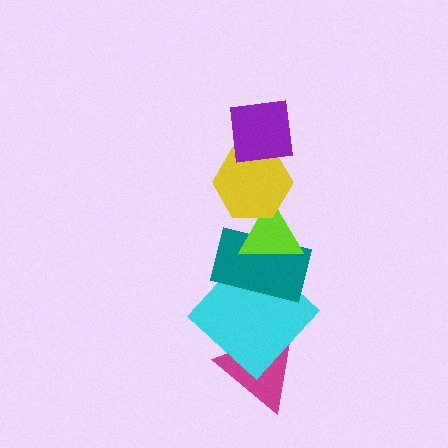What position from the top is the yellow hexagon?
The yellow hexagon is 2nd from the top.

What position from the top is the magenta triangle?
The magenta triangle is 6th from the top.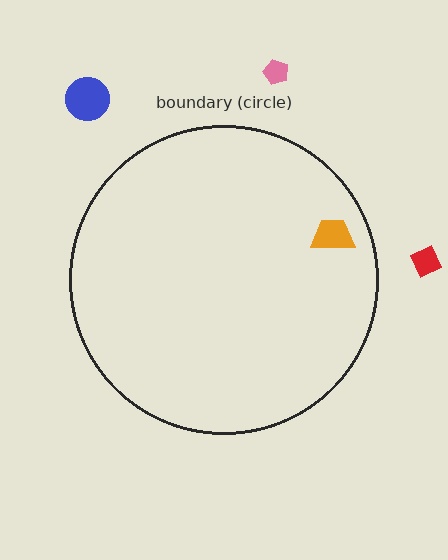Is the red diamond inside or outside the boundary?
Outside.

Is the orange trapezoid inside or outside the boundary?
Inside.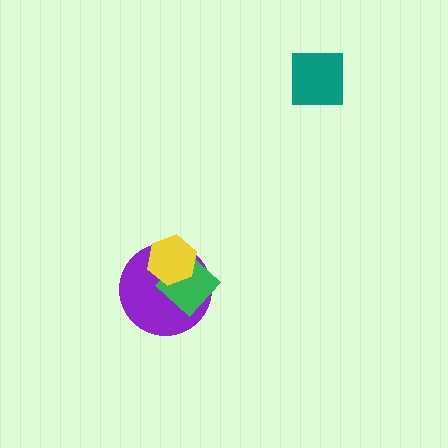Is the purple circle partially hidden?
Yes, it is partially covered by another shape.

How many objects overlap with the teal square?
0 objects overlap with the teal square.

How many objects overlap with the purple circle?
2 objects overlap with the purple circle.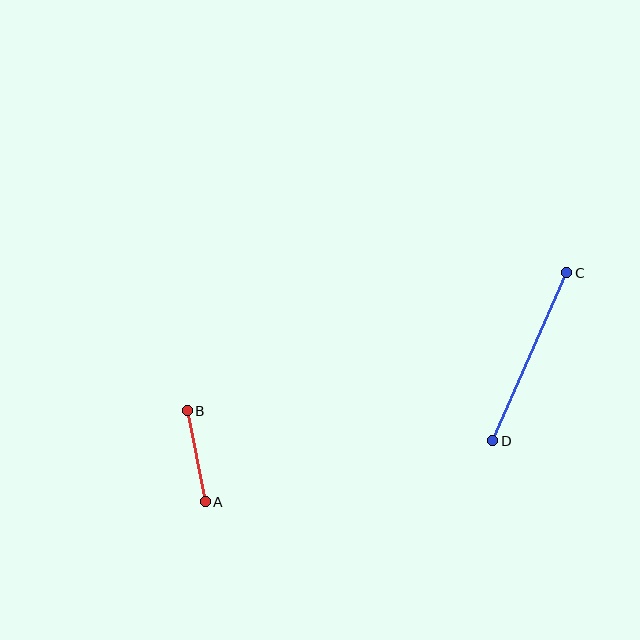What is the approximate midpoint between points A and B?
The midpoint is at approximately (196, 456) pixels.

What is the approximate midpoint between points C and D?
The midpoint is at approximately (530, 357) pixels.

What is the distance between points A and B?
The distance is approximately 93 pixels.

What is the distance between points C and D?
The distance is approximately 183 pixels.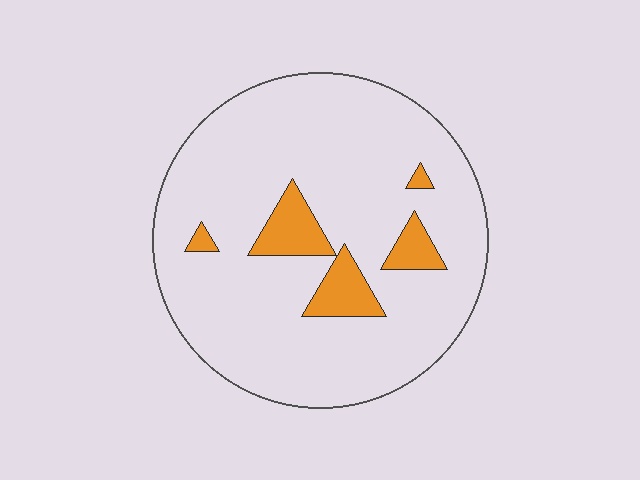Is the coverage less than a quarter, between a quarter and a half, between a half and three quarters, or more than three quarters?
Less than a quarter.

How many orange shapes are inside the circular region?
5.